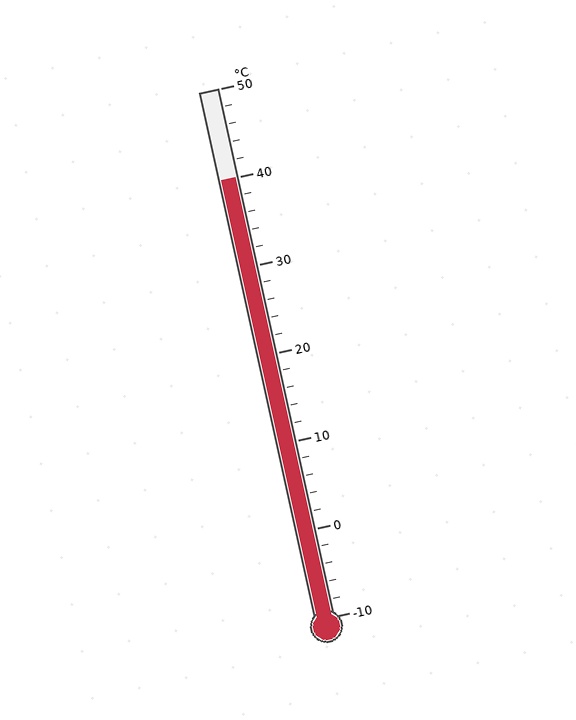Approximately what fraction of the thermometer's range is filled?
The thermometer is filled to approximately 85% of its range.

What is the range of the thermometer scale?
The thermometer scale ranges from -10°C to 50°C.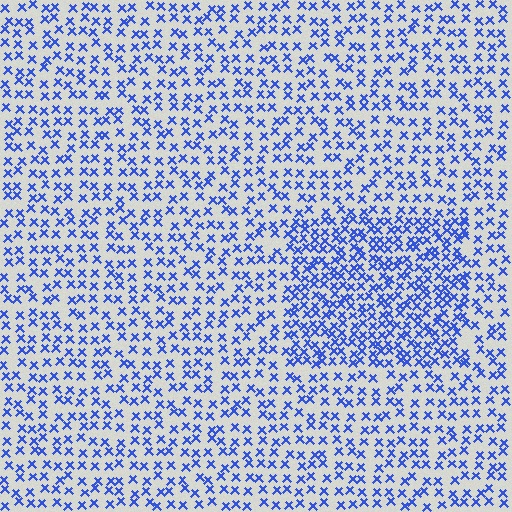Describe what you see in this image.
The image contains small blue elements arranged at two different densities. A rectangle-shaped region is visible where the elements are more densely packed than the surrounding area.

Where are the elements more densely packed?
The elements are more densely packed inside the rectangle boundary.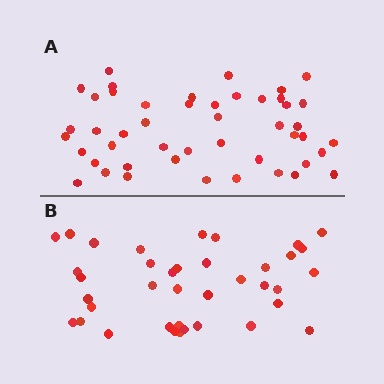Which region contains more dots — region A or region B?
Region A (the top region) has more dots.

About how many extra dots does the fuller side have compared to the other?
Region A has roughly 8 or so more dots than region B.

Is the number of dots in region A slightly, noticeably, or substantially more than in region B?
Region A has only slightly more — the two regions are fairly close. The ratio is roughly 1.2 to 1.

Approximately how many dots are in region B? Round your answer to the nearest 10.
About 40 dots. (The exact count is 38, which rounds to 40.)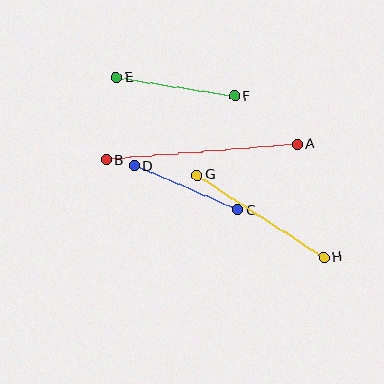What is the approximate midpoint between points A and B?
The midpoint is at approximately (202, 152) pixels.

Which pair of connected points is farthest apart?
Points A and B are farthest apart.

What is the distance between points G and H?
The distance is approximately 151 pixels.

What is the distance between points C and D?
The distance is approximately 112 pixels.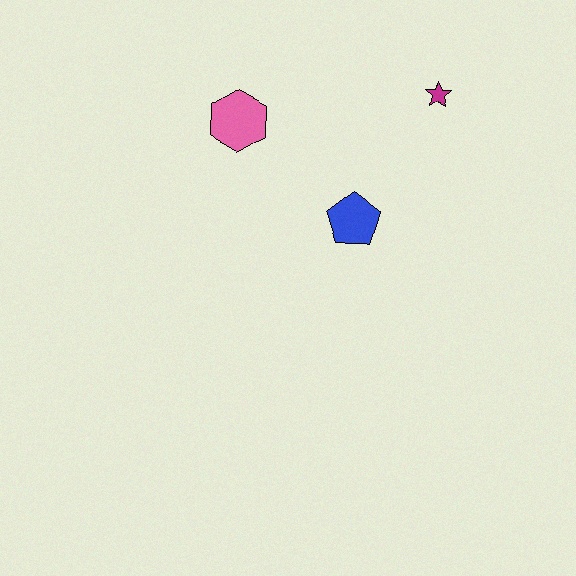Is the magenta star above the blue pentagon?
Yes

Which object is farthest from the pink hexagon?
The magenta star is farthest from the pink hexagon.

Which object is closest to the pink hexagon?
The blue pentagon is closest to the pink hexagon.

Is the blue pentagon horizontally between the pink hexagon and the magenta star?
Yes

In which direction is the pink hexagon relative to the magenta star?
The pink hexagon is to the left of the magenta star.